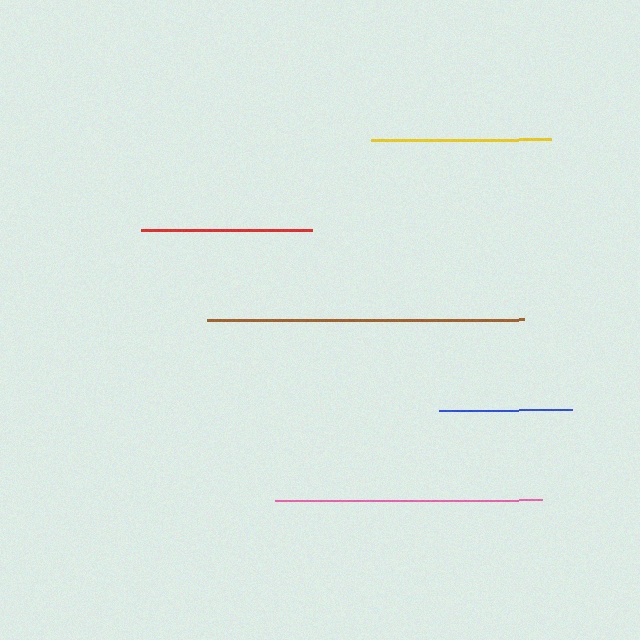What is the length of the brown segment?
The brown segment is approximately 318 pixels long.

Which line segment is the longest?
The brown line is the longest at approximately 318 pixels.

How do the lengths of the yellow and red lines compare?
The yellow and red lines are approximately the same length.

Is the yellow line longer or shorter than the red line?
The yellow line is longer than the red line.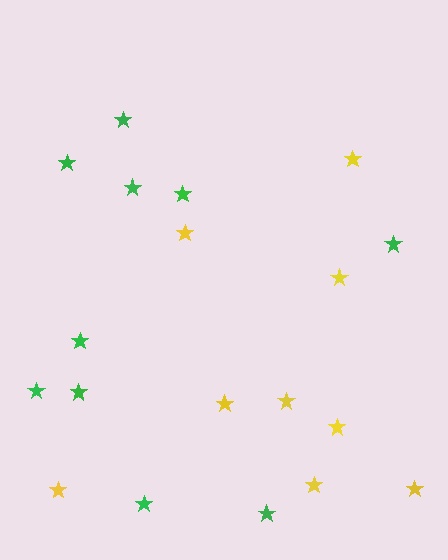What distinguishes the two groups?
There are 2 groups: one group of yellow stars (9) and one group of green stars (10).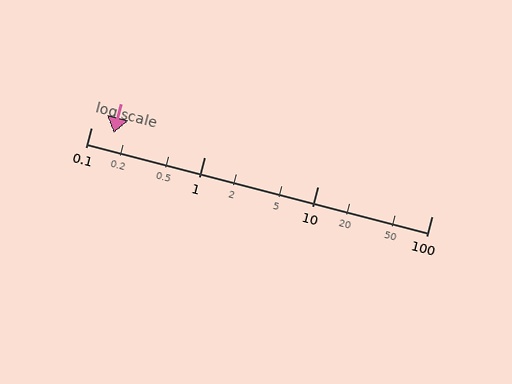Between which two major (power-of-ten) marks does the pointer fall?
The pointer is between 0.1 and 1.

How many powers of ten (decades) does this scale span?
The scale spans 3 decades, from 0.1 to 100.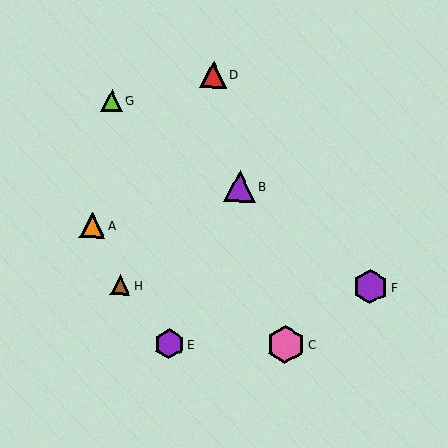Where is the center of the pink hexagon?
The center of the pink hexagon is at (286, 344).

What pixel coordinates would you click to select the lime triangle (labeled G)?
Click at (112, 100) to select the lime triangle G.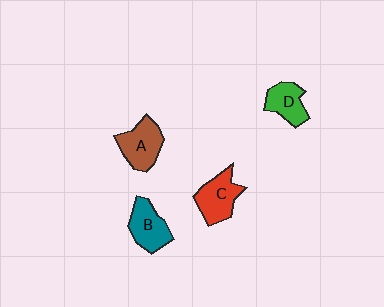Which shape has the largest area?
Shape A (brown).